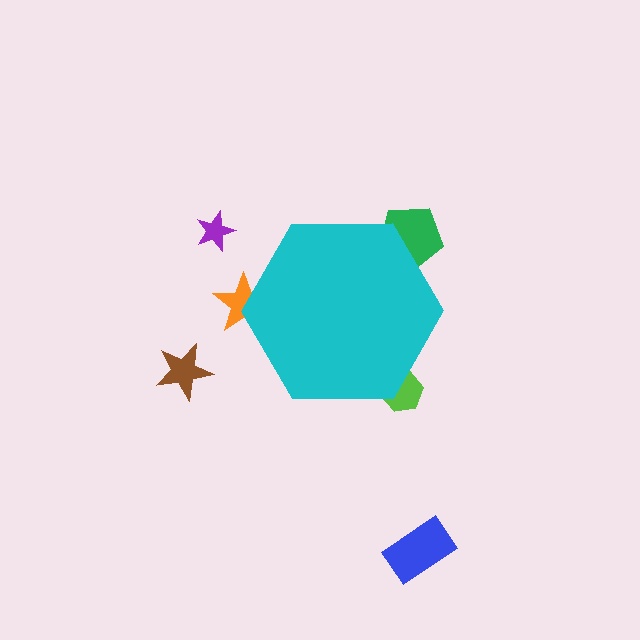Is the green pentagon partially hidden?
Yes, the green pentagon is partially hidden behind the cyan hexagon.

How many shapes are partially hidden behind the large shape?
3 shapes are partially hidden.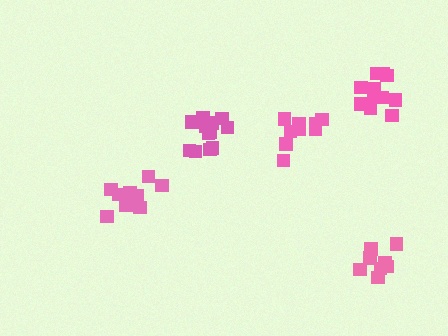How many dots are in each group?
Group 1: 9 dots, Group 2: 11 dots, Group 3: 8 dots, Group 4: 12 dots, Group 5: 11 dots (51 total).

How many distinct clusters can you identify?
There are 5 distinct clusters.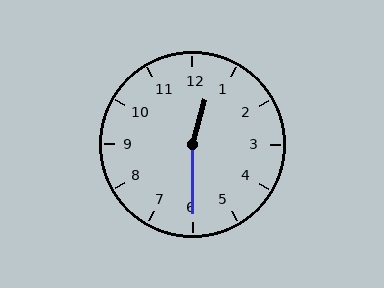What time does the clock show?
12:30.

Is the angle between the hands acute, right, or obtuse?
It is obtuse.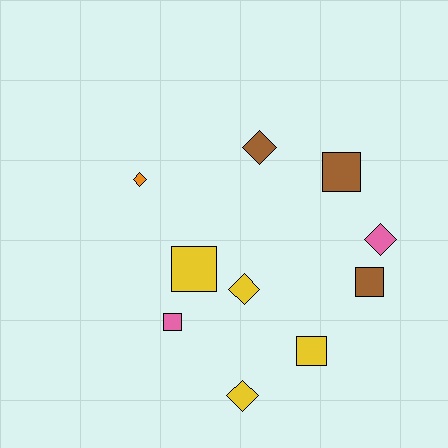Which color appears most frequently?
Yellow, with 4 objects.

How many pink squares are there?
There is 1 pink square.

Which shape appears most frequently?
Square, with 5 objects.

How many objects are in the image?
There are 10 objects.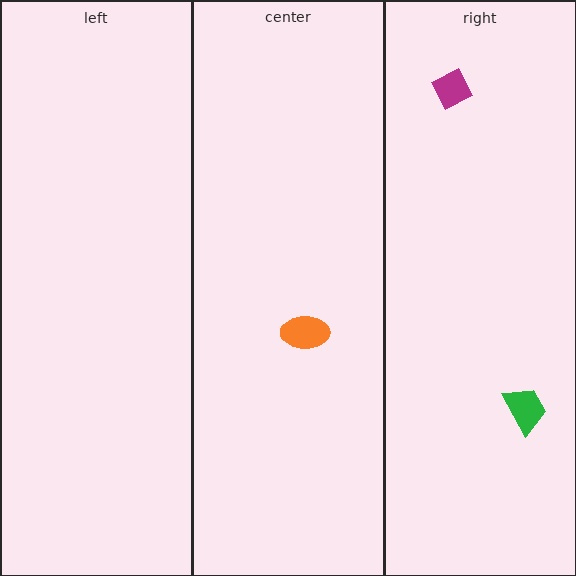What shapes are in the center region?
The orange ellipse.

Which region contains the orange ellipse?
The center region.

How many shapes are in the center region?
1.